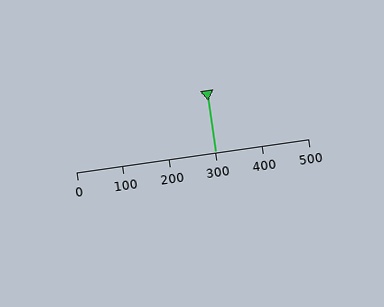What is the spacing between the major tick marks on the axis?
The major ticks are spaced 100 apart.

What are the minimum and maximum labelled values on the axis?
The axis runs from 0 to 500.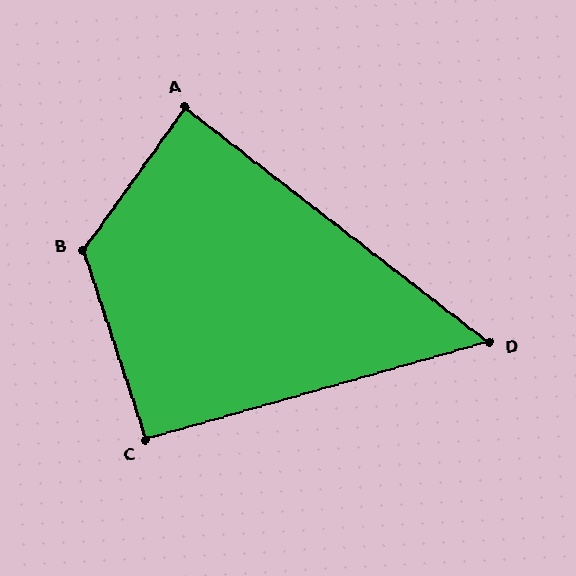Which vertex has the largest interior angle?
B, at approximately 126 degrees.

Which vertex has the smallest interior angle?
D, at approximately 54 degrees.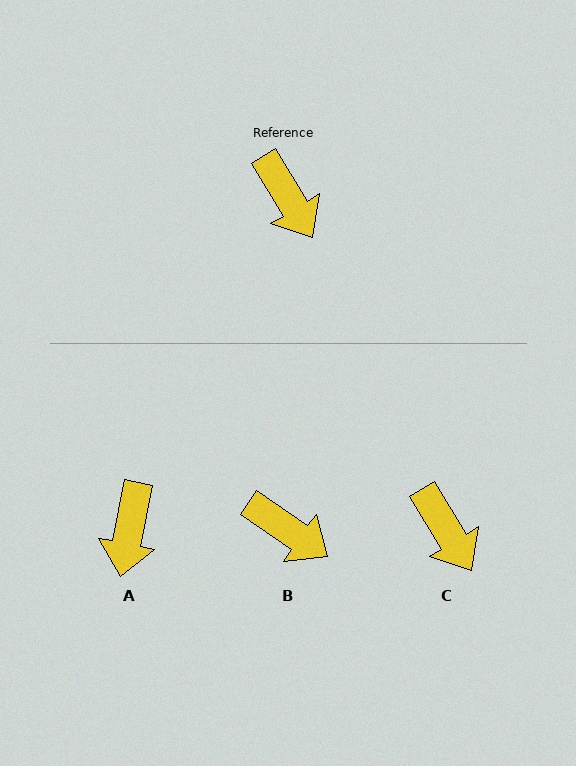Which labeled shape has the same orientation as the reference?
C.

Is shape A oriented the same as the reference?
No, it is off by about 42 degrees.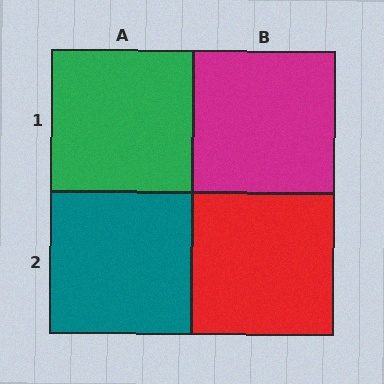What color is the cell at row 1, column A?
Green.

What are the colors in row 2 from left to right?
Teal, red.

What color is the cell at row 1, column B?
Magenta.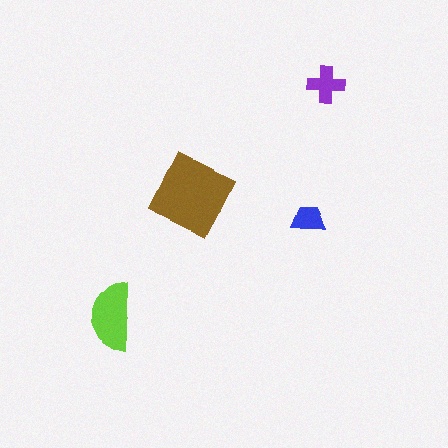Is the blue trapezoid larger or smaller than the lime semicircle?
Smaller.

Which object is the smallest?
The blue trapezoid.